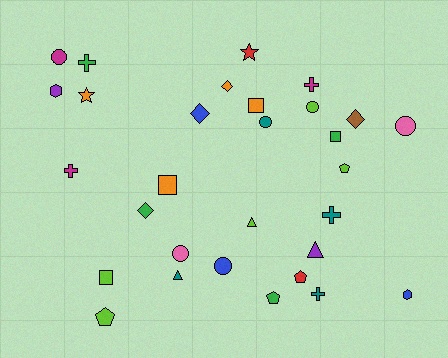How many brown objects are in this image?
There is 1 brown object.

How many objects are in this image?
There are 30 objects.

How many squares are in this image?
There are 4 squares.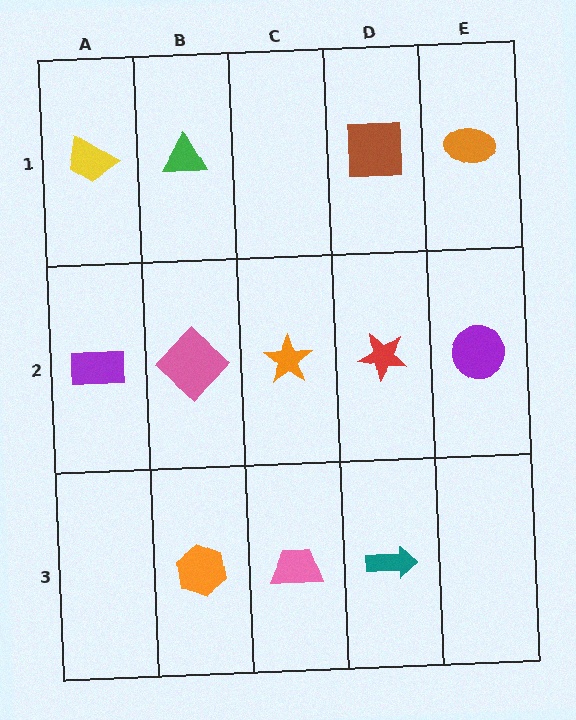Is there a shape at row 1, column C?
No, that cell is empty.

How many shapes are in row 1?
4 shapes.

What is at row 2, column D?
A red star.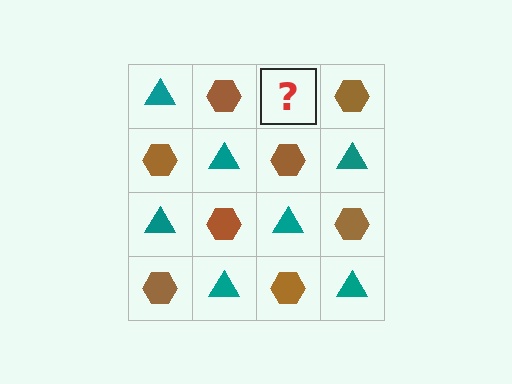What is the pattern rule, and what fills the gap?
The rule is that it alternates teal triangle and brown hexagon in a checkerboard pattern. The gap should be filled with a teal triangle.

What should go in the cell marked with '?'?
The missing cell should contain a teal triangle.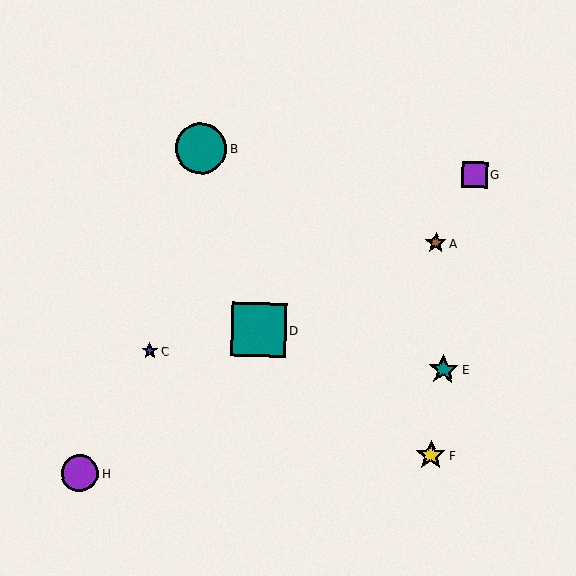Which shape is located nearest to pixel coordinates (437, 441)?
The yellow star (labeled F) at (431, 455) is nearest to that location.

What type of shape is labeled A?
Shape A is a brown star.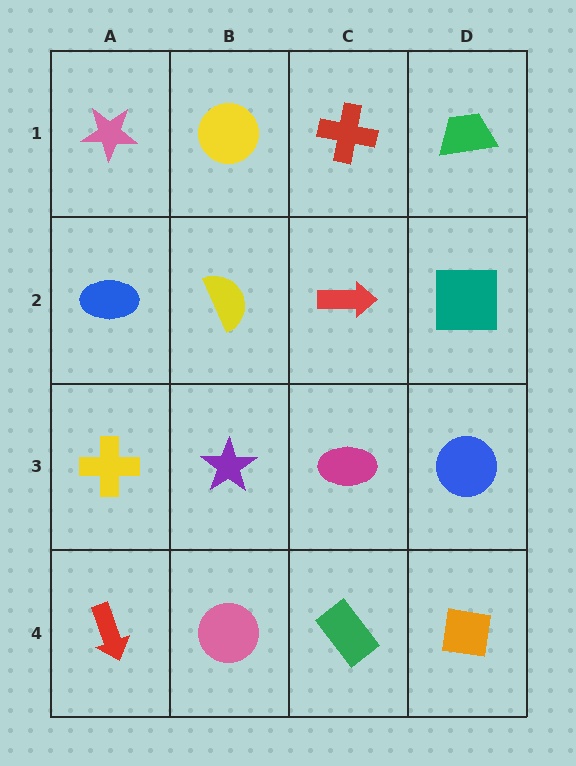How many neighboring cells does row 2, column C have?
4.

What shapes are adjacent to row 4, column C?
A magenta ellipse (row 3, column C), a pink circle (row 4, column B), an orange square (row 4, column D).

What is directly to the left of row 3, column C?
A purple star.